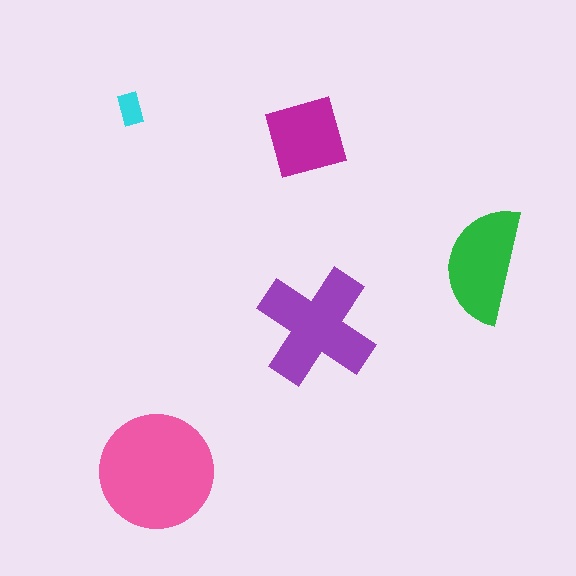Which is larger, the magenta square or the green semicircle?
The green semicircle.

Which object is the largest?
The pink circle.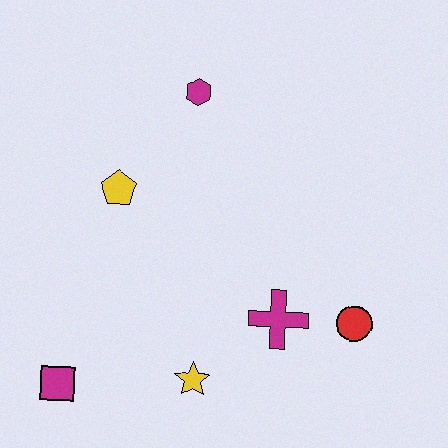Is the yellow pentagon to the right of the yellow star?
No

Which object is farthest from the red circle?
The magenta square is farthest from the red circle.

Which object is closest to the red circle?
The magenta cross is closest to the red circle.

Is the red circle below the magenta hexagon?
Yes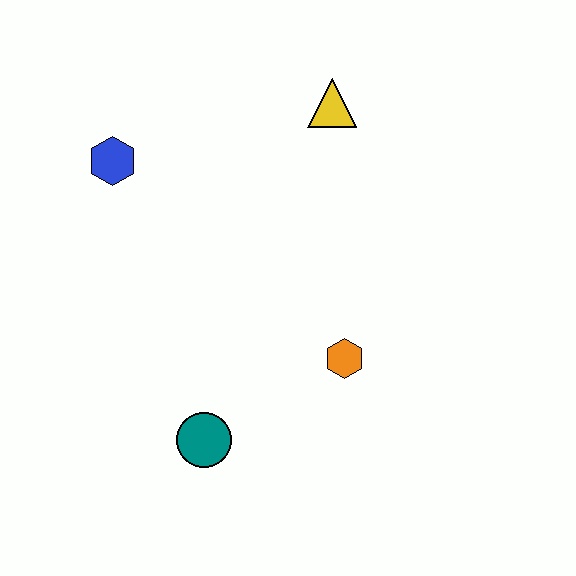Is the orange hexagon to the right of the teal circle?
Yes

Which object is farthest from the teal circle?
The yellow triangle is farthest from the teal circle.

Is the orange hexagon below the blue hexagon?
Yes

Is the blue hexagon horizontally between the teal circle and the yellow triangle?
No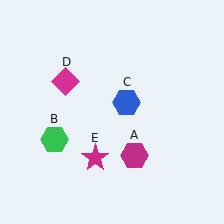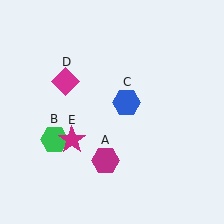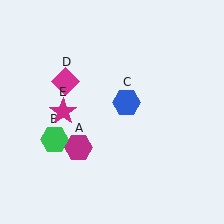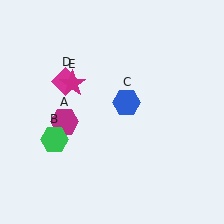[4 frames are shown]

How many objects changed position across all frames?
2 objects changed position: magenta hexagon (object A), magenta star (object E).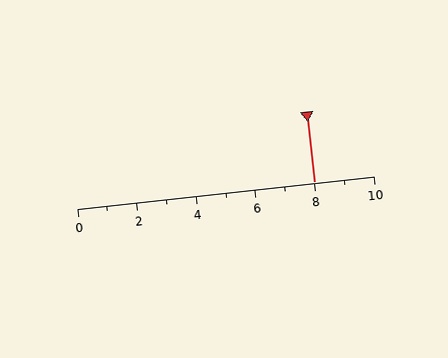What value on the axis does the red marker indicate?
The marker indicates approximately 8.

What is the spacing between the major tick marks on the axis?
The major ticks are spaced 2 apart.